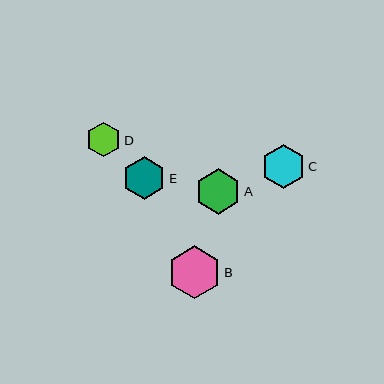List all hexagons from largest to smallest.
From largest to smallest: B, A, C, E, D.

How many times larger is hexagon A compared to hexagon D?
Hexagon A is approximately 1.3 times the size of hexagon D.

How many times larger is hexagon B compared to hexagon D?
Hexagon B is approximately 1.5 times the size of hexagon D.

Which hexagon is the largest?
Hexagon B is the largest with a size of approximately 53 pixels.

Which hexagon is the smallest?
Hexagon D is the smallest with a size of approximately 34 pixels.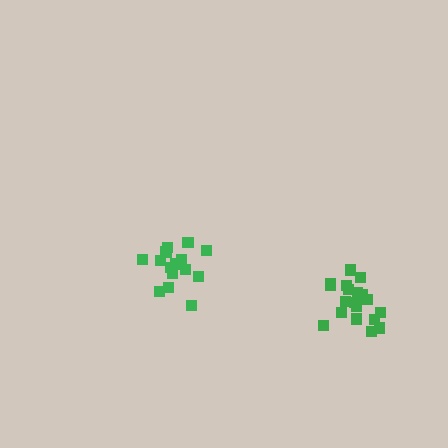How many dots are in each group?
Group 1: 20 dots, Group 2: 16 dots (36 total).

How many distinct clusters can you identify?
There are 2 distinct clusters.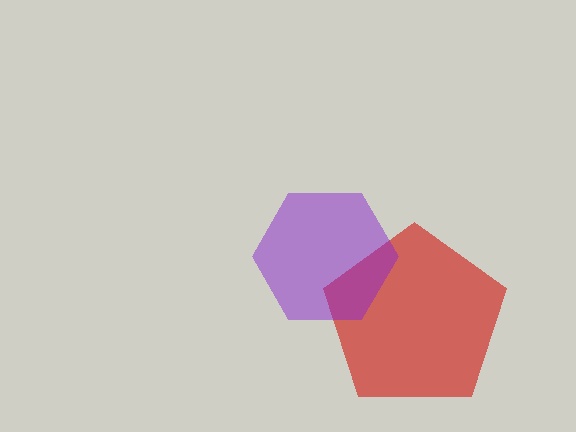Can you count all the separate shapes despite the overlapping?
Yes, there are 2 separate shapes.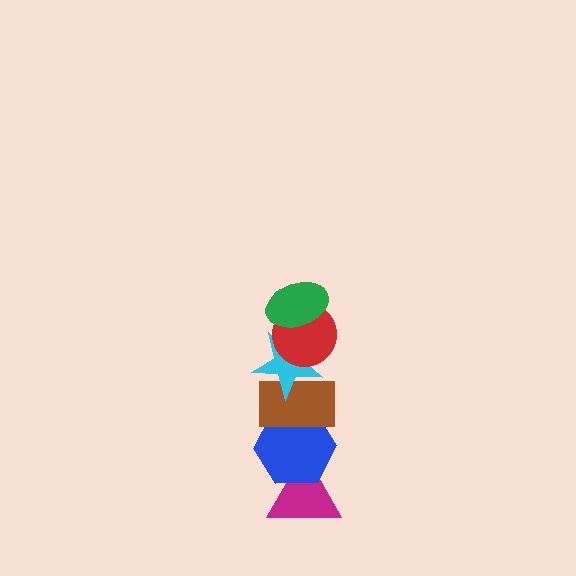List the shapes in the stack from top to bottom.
From top to bottom: the green ellipse, the red circle, the cyan star, the brown rectangle, the blue hexagon, the magenta triangle.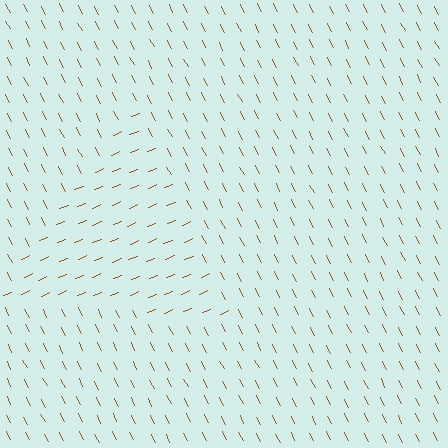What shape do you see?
I see a triangle.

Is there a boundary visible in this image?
Yes, there is a texture boundary formed by a change in line orientation.